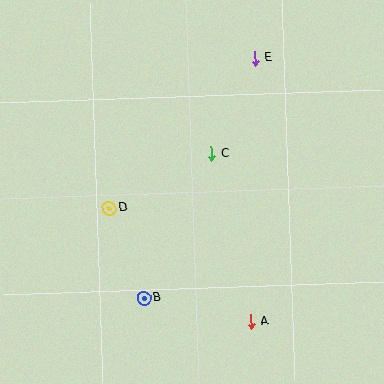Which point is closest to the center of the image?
Point C at (211, 153) is closest to the center.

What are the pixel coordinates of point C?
Point C is at (211, 153).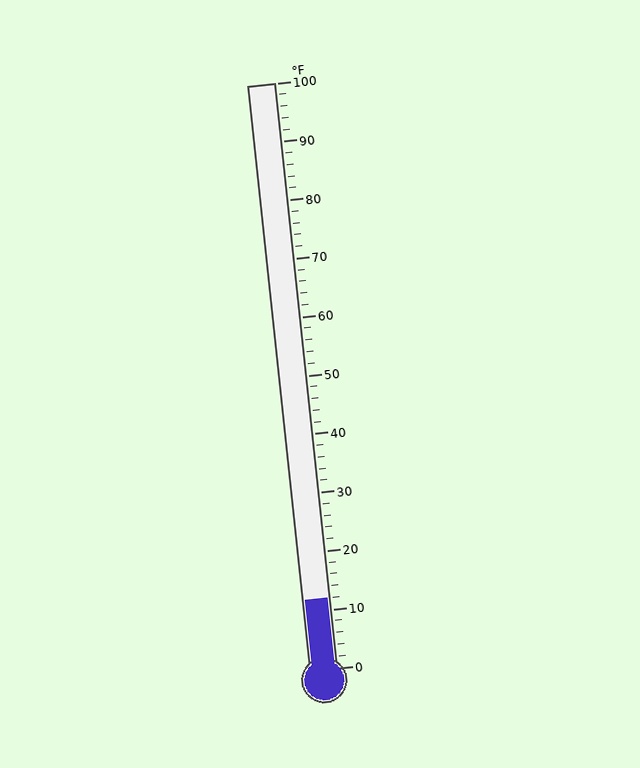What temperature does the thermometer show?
The thermometer shows approximately 12°F.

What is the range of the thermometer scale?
The thermometer scale ranges from 0°F to 100°F.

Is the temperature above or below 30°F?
The temperature is below 30°F.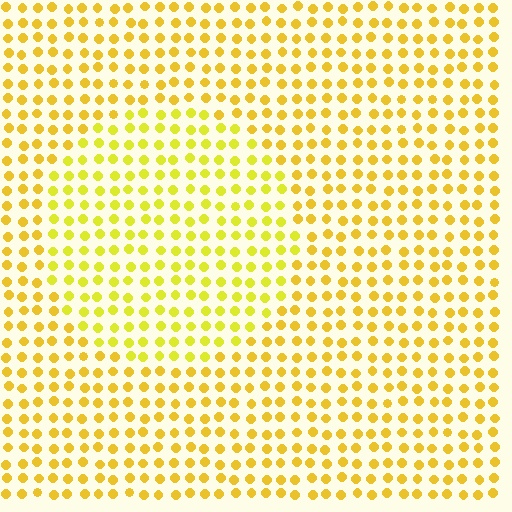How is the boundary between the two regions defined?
The boundary is defined purely by a slight shift in hue (about 17 degrees). Spacing, size, and orientation are identical on both sides.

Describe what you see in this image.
The image is filled with small yellow elements in a uniform arrangement. A circle-shaped region is visible where the elements are tinted to a slightly different hue, forming a subtle color boundary.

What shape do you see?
I see a circle.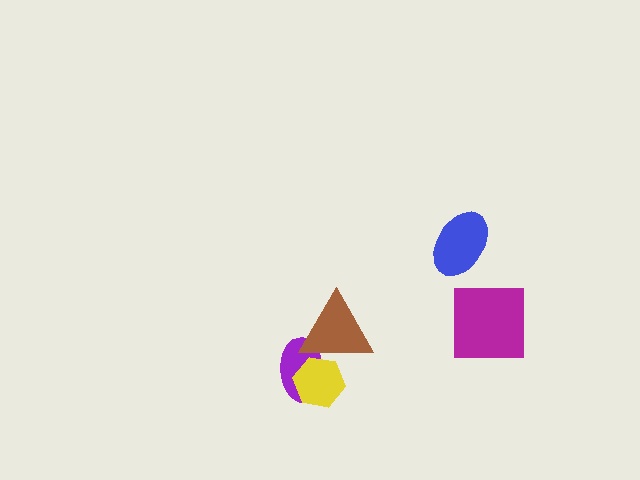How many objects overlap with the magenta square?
0 objects overlap with the magenta square.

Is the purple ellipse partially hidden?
Yes, it is partially covered by another shape.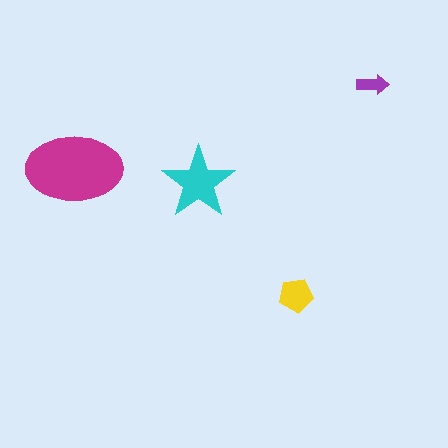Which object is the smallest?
The purple arrow.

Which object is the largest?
The magenta ellipse.